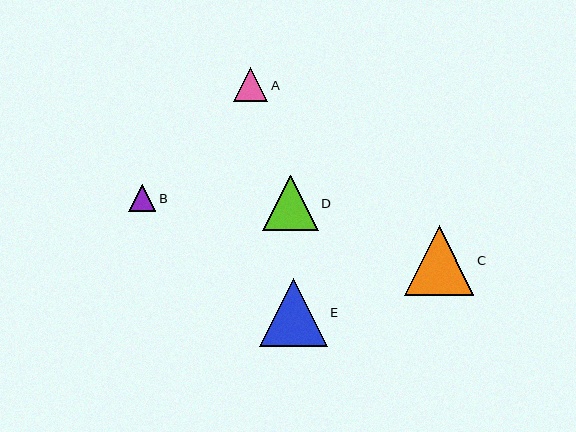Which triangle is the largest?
Triangle C is the largest with a size of approximately 70 pixels.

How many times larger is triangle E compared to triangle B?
Triangle E is approximately 2.5 times the size of triangle B.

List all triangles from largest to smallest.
From largest to smallest: C, E, D, A, B.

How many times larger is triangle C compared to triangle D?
Triangle C is approximately 1.3 times the size of triangle D.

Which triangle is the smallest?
Triangle B is the smallest with a size of approximately 27 pixels.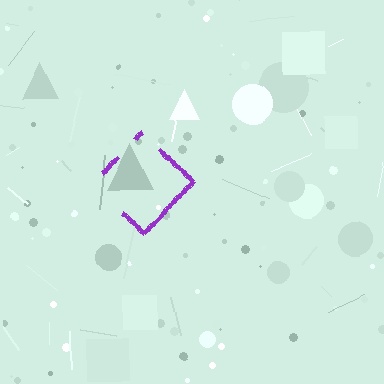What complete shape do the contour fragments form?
The contour fragments form a diamond.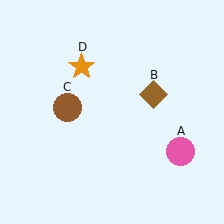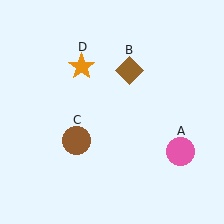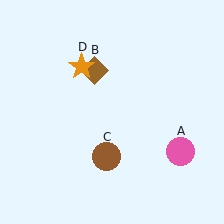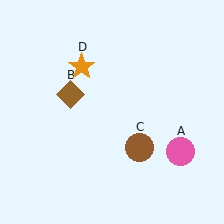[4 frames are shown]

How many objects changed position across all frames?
2 objects changed position: brown diamond (object B), brown circle (object C).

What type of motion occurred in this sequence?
The brown diamond (object B), brown circle (object C) rotated counterclockwise around the center of the scene.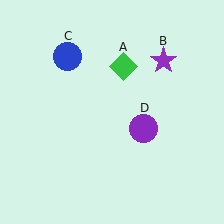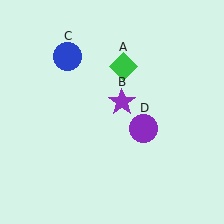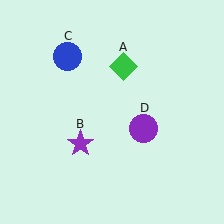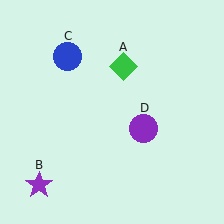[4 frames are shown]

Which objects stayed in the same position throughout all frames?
Green diamond (object A) and blue circle (object C) and purple circle (object D) remained stationary.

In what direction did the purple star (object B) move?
The purple star (object B) moved down and to the left.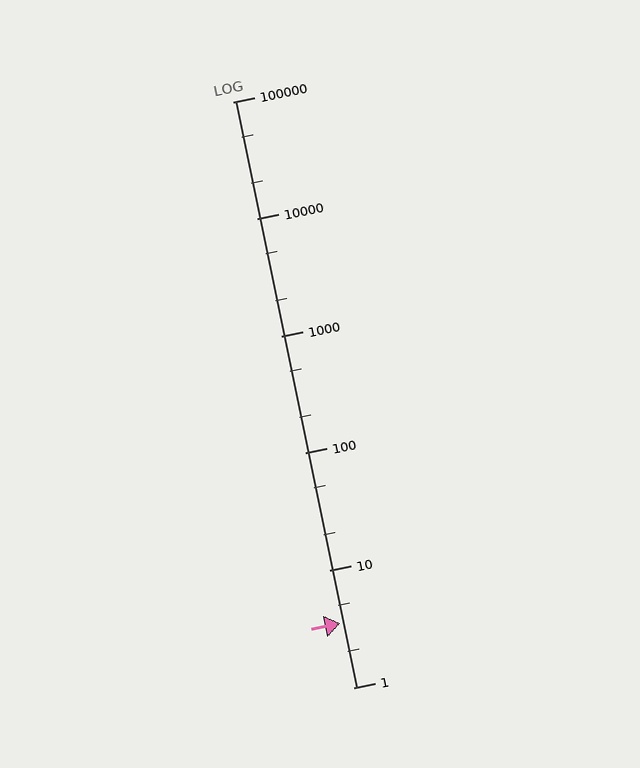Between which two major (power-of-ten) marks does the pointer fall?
The pointer is between 1 and 10.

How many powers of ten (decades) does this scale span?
The scale spans 5 decades, from 1 to 100000.